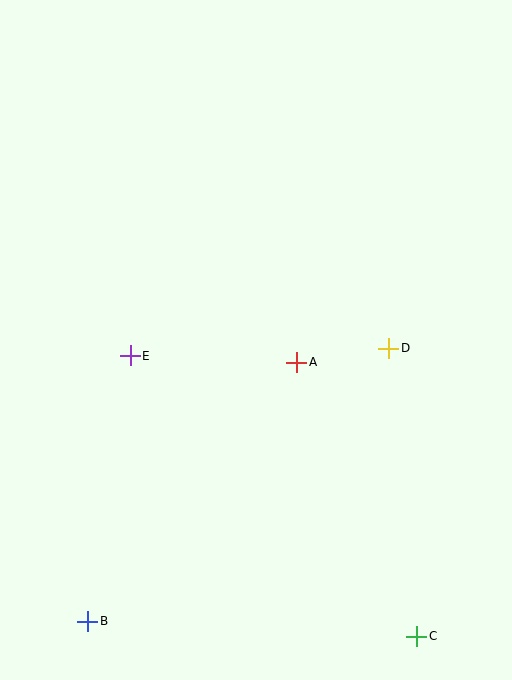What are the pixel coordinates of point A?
Point A is at (297, 362).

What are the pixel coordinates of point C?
Point C is at (417, 636).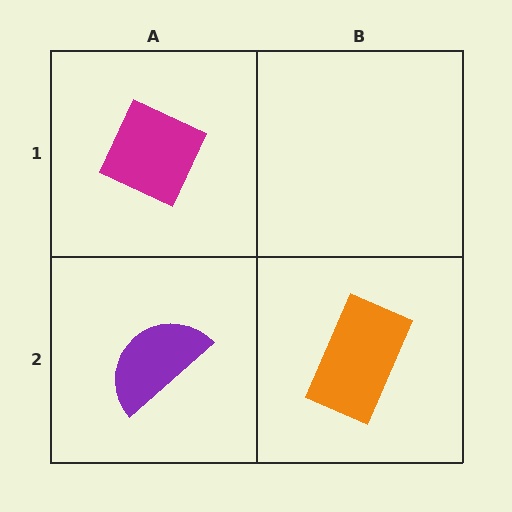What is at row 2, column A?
A purple semicircle.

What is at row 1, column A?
A magenta diamond.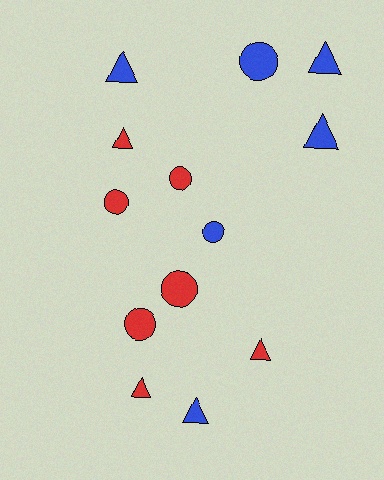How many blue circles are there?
There are 2 blue circles.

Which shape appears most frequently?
Triangle, with 7 objects.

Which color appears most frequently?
Red, with 7 objects.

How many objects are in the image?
There are 13 objects.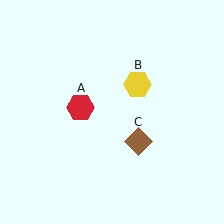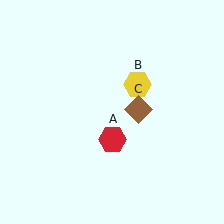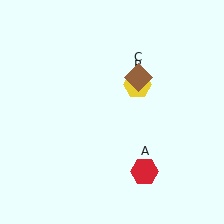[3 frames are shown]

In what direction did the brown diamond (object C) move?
The brown diamond (object C) moved up.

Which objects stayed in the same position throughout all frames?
Yellow hexagon (object B) remained stationary.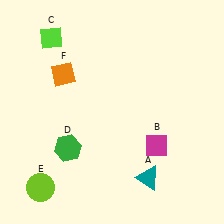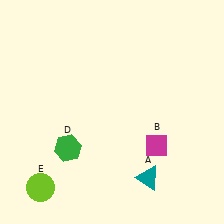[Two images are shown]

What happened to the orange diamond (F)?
The orange diamond (F) was removed in Image 2. It was in the top-left area of Image 1.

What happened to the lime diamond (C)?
The lime diamond (C) was removed in Image 2. It was in the top-left area of Image 1.